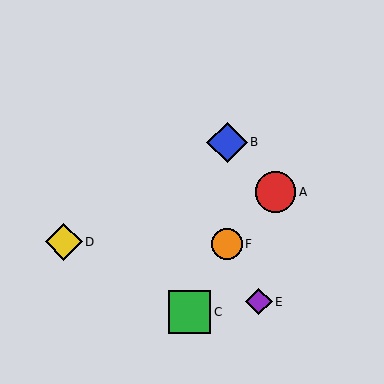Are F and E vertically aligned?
No, F is at x≈227 and E is at x≈259.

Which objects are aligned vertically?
Objects B, F are aligned vertically.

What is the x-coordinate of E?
Object E is at x≈259.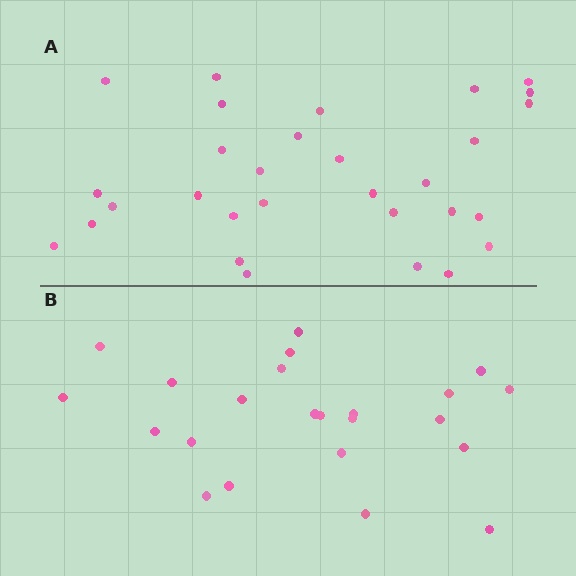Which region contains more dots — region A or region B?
Region A (the top region) has more dots.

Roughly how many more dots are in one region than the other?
Region A has roughly 8 or so more dots than region B.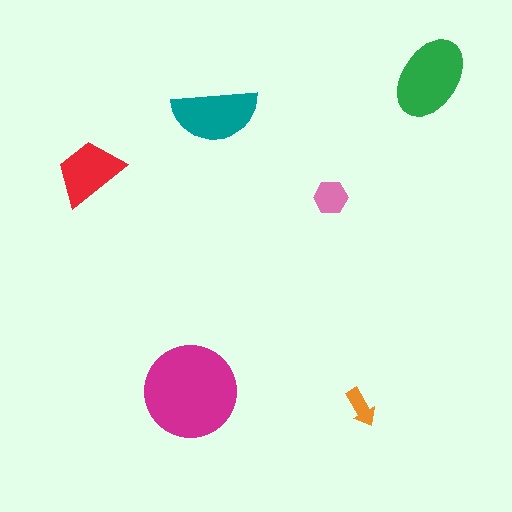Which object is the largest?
The magenta circle.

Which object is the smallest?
The orange arrow.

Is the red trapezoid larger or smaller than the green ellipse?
Smaller.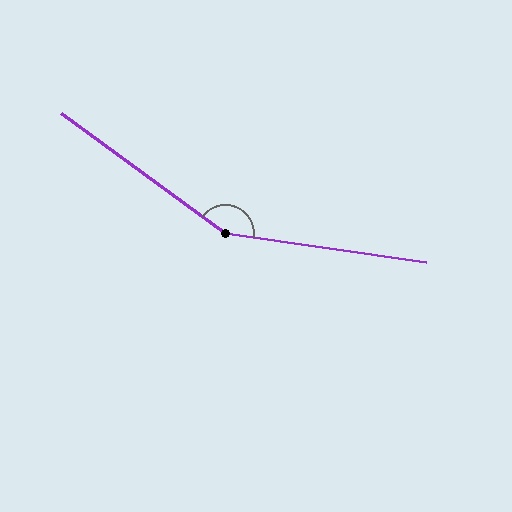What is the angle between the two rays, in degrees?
Approximately 152 degrees.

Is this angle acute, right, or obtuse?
It is obtuse.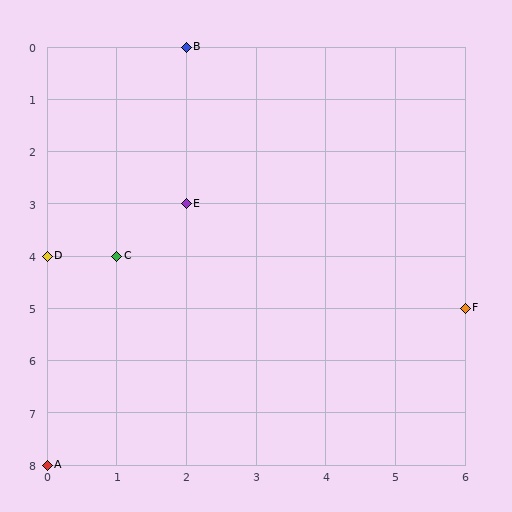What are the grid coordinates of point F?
Point F is at grid coordinates (6, 5).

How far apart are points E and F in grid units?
Points E and F are 4 columns and 2 rows apart (about 4.5 grid units diagonally).